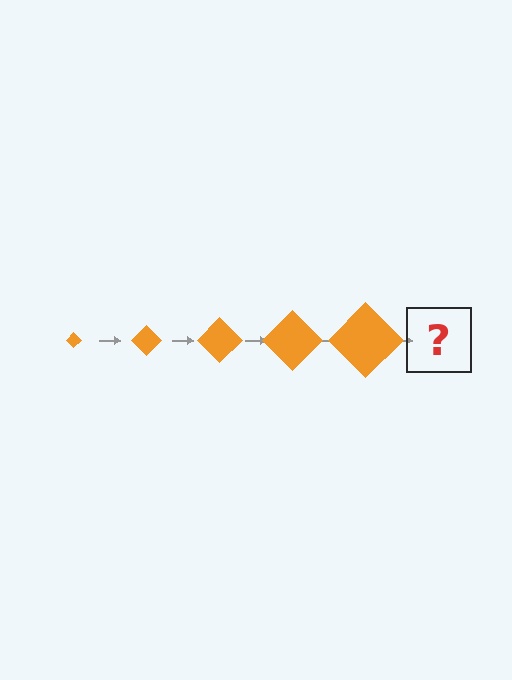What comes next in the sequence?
The next element should be an orange diamond, larger than the previous one.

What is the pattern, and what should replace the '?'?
The pattern is that the diamond gets progressively larger each step. The '?' should be an orange diamond, larger than the previous one.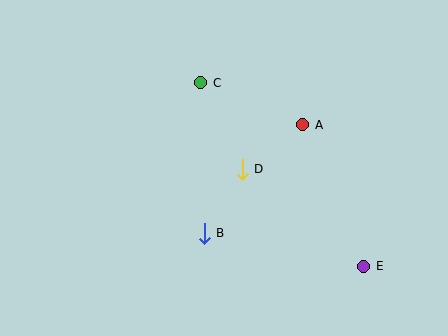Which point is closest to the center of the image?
Point D at (242, 169) is closest to the center.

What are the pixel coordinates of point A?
Point A is at (303, 125).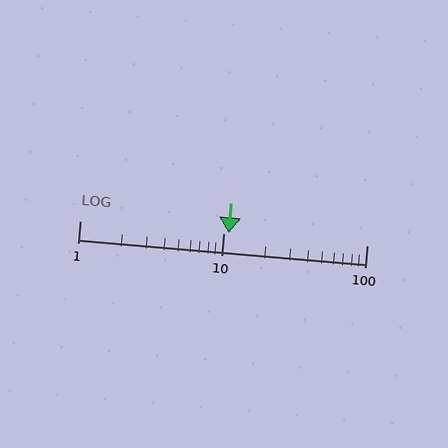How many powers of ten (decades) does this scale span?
The scale spans 2 decades, from 1 to 100.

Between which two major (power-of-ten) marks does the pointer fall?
The pointer is between 10 and 100.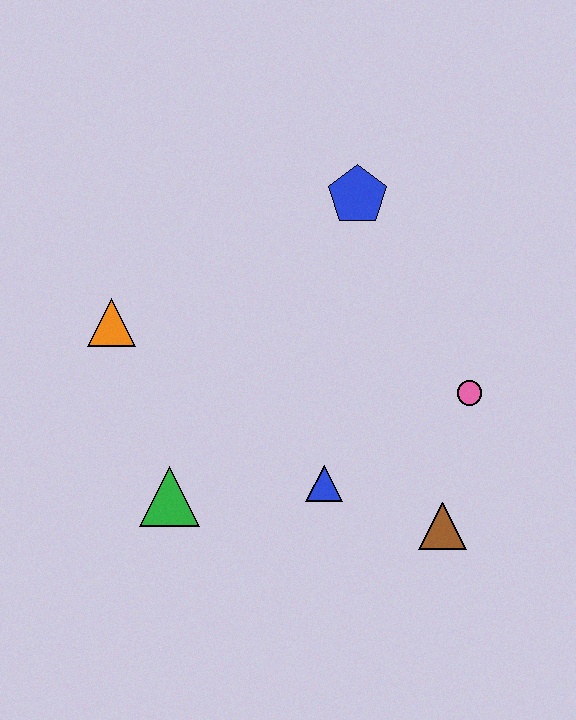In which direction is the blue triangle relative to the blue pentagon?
The blue triangle is below the blue pentagon.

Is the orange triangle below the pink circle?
No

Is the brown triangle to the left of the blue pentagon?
No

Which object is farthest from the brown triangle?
The orange triangle is farthest from the brown triangle.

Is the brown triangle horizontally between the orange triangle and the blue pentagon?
No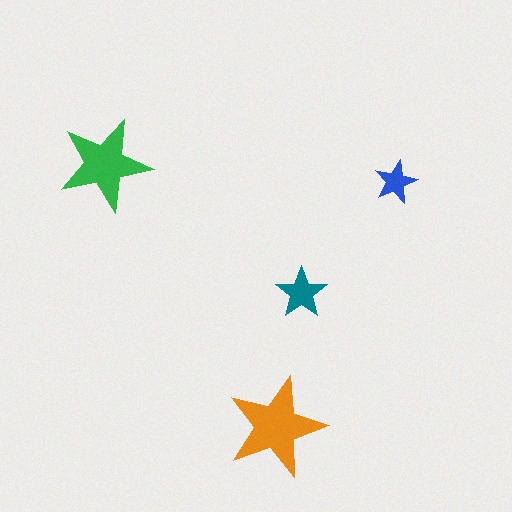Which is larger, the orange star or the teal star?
The orange one.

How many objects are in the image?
There are 4 objects in the image.